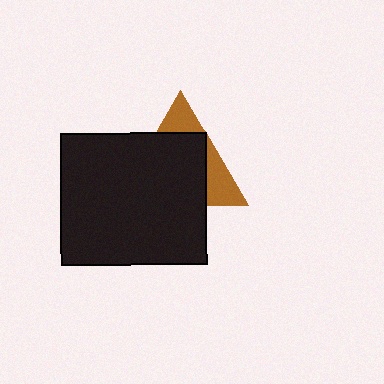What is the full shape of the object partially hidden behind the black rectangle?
The partially hidden object is a brown triangle.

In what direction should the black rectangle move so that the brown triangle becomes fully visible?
The black rectangle should move down. That is the shortest direction to clear the overlap and leave the brown triangle fully visible.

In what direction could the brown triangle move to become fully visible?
The brown triangle could move up. That would shift it out from behind the black rectangle entirely.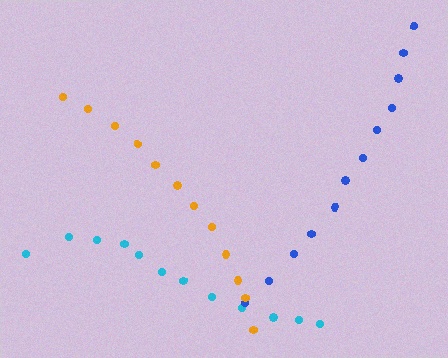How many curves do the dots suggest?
There are 3 distinct paths.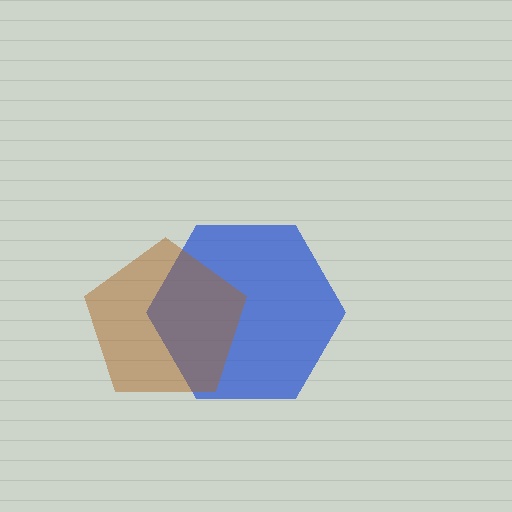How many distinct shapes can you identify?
There are 2 distinct shapes: a blue hexagon, a brown pentagon.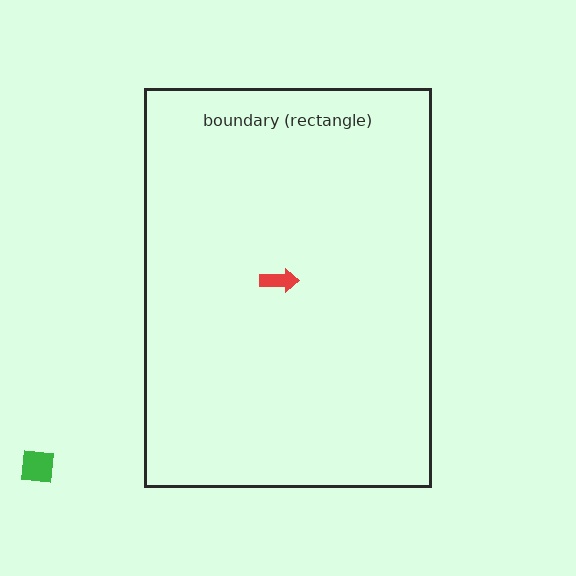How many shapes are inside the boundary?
1 inside, 1 outside.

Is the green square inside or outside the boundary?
Outside.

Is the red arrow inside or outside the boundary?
Inside.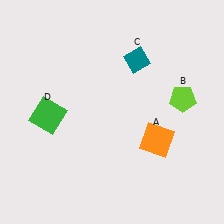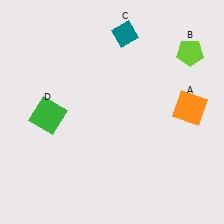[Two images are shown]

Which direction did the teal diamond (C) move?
The teal diamond (C) moved up.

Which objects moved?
The objects that moved are: the orange square (A), the lime pentagon (B), the teal diamond (C).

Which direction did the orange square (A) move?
The orange square (A) moved right.